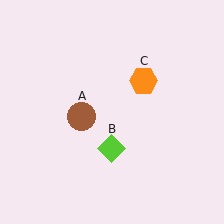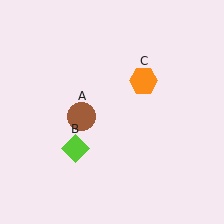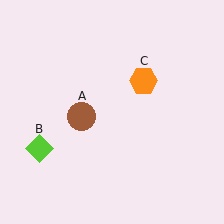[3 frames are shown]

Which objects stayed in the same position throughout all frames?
Brown circle (object A) and orange hexagon (object C) remained stationary.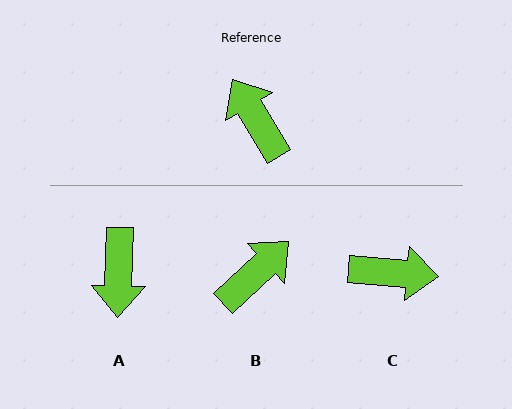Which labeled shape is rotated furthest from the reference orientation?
A, about 148 degrees away.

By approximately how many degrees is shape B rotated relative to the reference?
Approximately 78 degrees clockwise.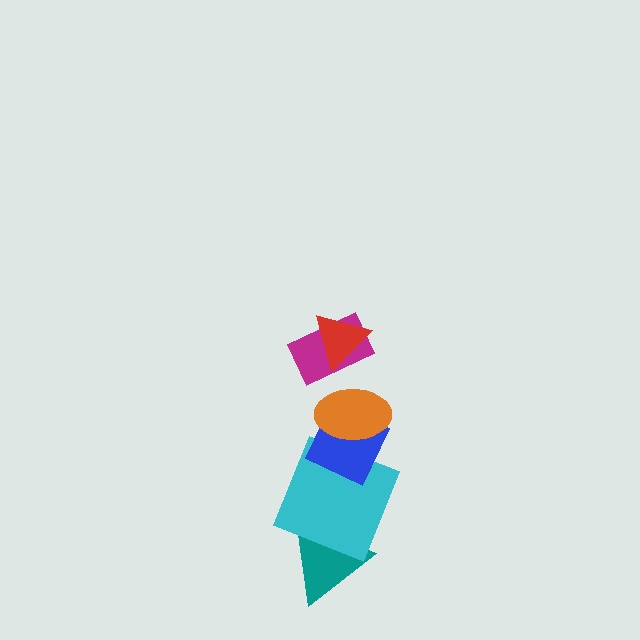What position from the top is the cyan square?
The cyan square is 5th from the top.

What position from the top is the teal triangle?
The teal triangle is 6th from the top.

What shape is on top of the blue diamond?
The orange ellipse is on top of the blue diamond.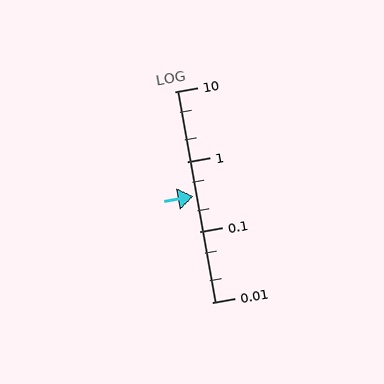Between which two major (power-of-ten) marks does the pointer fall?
The pointer is between 0.1 and 1.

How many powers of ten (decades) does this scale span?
The scale spans 3 decades, from 0.01 to 10.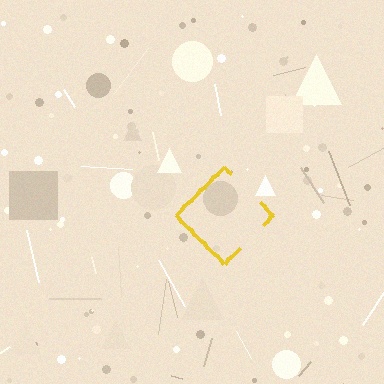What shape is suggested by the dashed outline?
The dashed outline suggests a diamond.